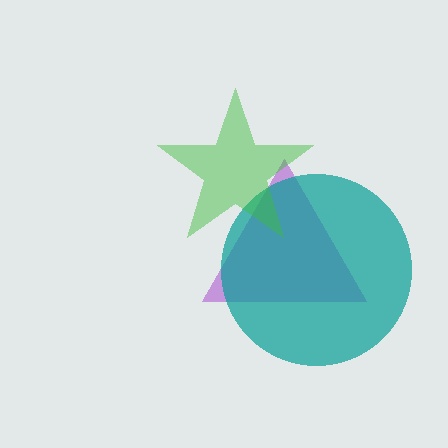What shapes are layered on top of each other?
The layered shapes are: a purple triangle, a teal circle, a green star.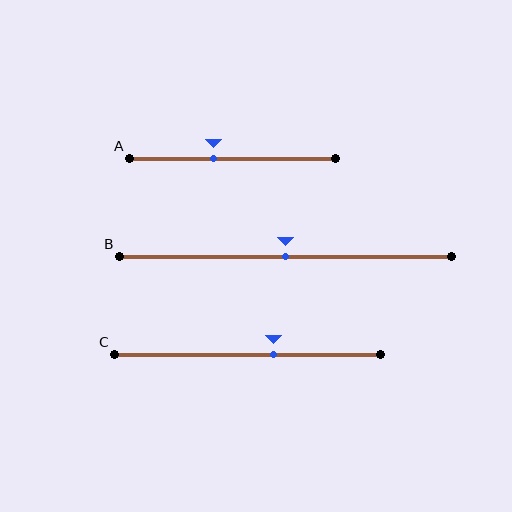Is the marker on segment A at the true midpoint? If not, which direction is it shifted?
No, the marker on segment A is shifted to the left by about 9% of the segment length.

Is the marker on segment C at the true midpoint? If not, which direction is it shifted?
No, the marker on segment C is shifted to the right by about 10% of the segment length.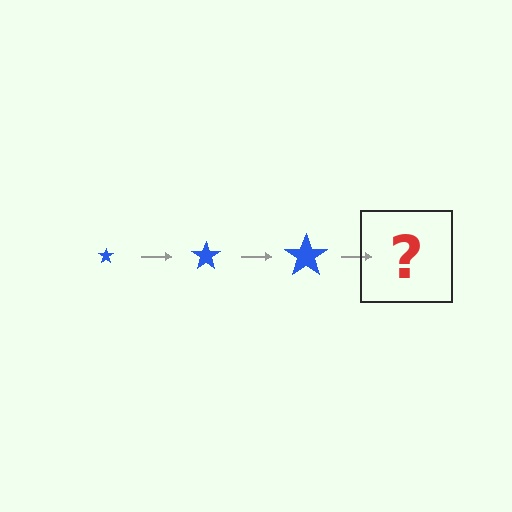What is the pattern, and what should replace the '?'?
The pattern is that the star gets progressively larger each step. The '?' should be a blue star, larger than the previous one.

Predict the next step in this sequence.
The next step is a blue star, larger than the previous one.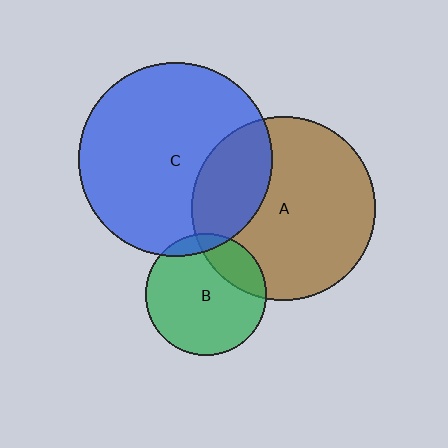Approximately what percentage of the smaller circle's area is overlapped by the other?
Approximately 10%.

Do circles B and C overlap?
Yes.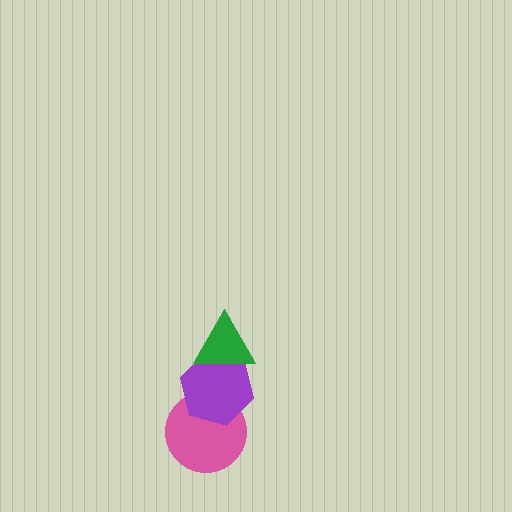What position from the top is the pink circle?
The pink circle is 3rd from the top.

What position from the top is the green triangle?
The green triangle is 1st from the top.